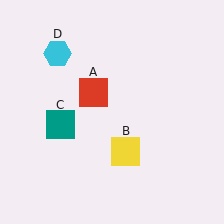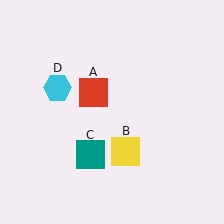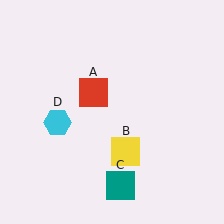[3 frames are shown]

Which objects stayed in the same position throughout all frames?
Red square (object A) and yellow square (object B) remained stationary.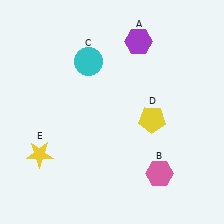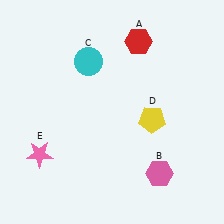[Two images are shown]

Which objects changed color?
A changed from purple to red. E changed from yellow to pink.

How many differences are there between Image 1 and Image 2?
There are 2 differences between the two images.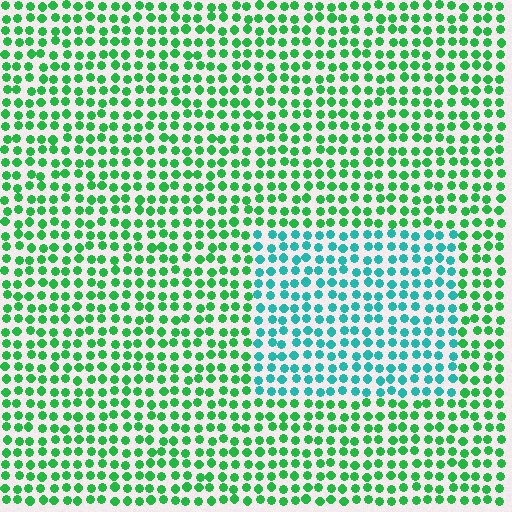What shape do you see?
I see a rectangle.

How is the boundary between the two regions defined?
The boundary is defined purely by a slight shift in hue (about 43 degrees). Spacing, size, and orientation are identical on both sides.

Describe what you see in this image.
The image is filled with small green elements in a uniform arrangement. A rectangle-shaped region is visible where the elements are tinted to a slightly different hue, forming a subtle color boundary.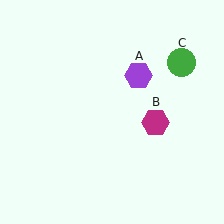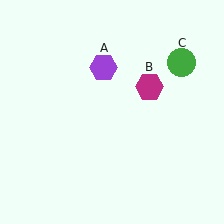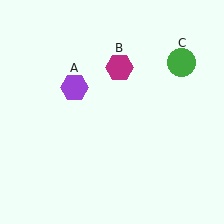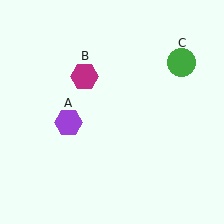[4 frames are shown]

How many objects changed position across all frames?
2 objects changed position: purple hexagon (object A), magenta hexagon (object B).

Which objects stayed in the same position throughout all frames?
Green circle (object C) remained stationary.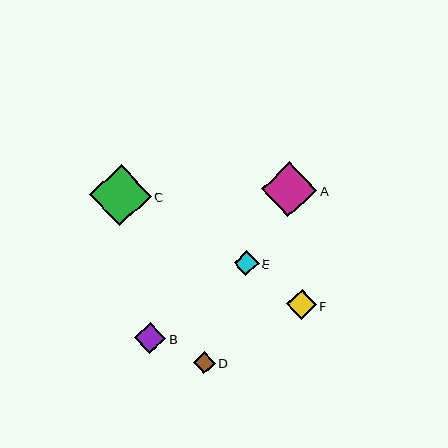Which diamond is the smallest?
Diamond D is the smallest with a size of approximately 22 pixels.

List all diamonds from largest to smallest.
From largest to smallest: C, A, B, F, E, D.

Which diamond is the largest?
Diamond C is the largest with a size of approximately 62 pixels.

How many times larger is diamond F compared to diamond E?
Diamond F is approximately 1.2 times the size of diamond E.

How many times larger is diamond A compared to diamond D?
Diamond A is approximately 2.5 times the size of diamond D.